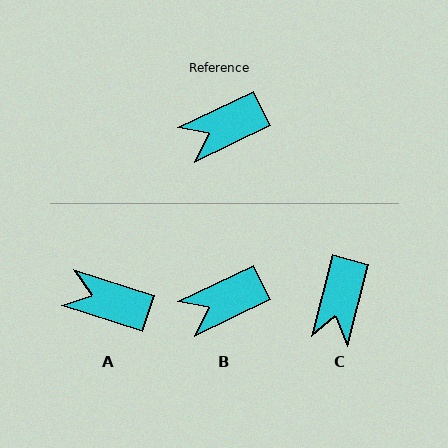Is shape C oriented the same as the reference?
No, it is off by about 50 degrees.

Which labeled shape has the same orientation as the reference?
B.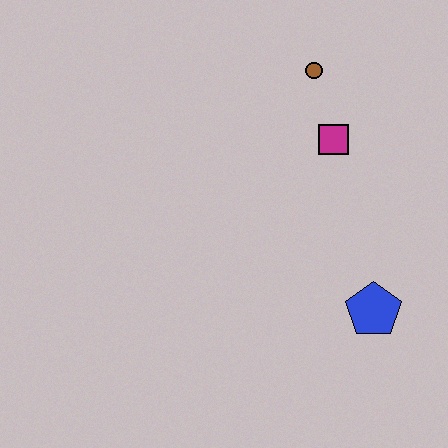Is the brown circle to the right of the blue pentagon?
No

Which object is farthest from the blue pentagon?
The brown circle is farthest from the blue pentagon.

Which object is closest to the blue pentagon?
The magenta square is closest to the blue pentagon.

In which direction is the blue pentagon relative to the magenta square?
The blue pentagon is below the magenta square.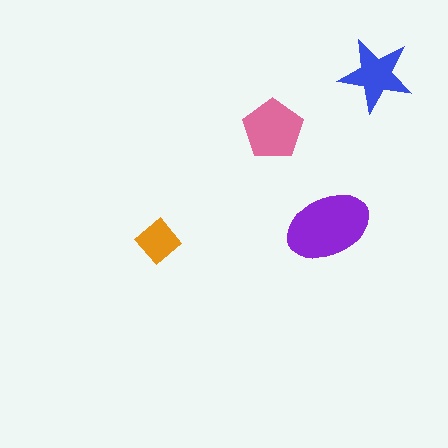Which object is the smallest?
The orange diamond.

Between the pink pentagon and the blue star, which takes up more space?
The pink pentagon.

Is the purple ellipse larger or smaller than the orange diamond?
Larger.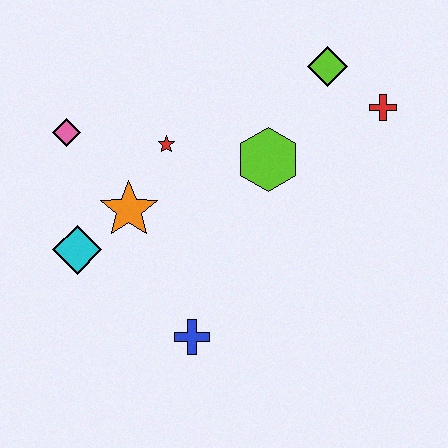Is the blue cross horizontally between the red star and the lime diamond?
Yes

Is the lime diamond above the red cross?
Yes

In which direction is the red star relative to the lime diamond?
The red star is to the left of the lime diamond.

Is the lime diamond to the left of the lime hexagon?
No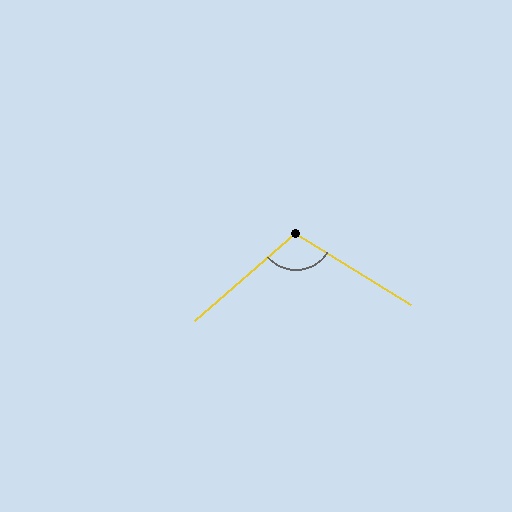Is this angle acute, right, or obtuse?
It is obtuse.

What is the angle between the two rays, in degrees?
Approximately 107 degrees.